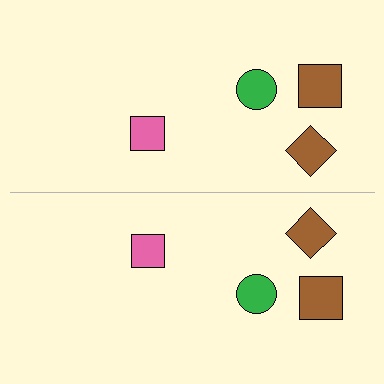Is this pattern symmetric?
Yes, this pattern has bilateral (reflection) symmetry.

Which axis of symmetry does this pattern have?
The pattern has a horizontal axis of symmetry running through the center of the image.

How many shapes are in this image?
There are 8 shapes in this image.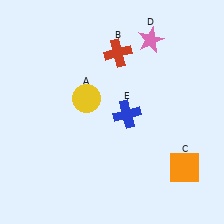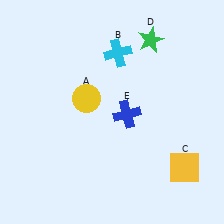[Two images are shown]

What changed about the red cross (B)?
In Image 1, B is red. In Image 2, it changed to cyan.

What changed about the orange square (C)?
In Image 1, C is orange. In Image 2, it changed to yellow.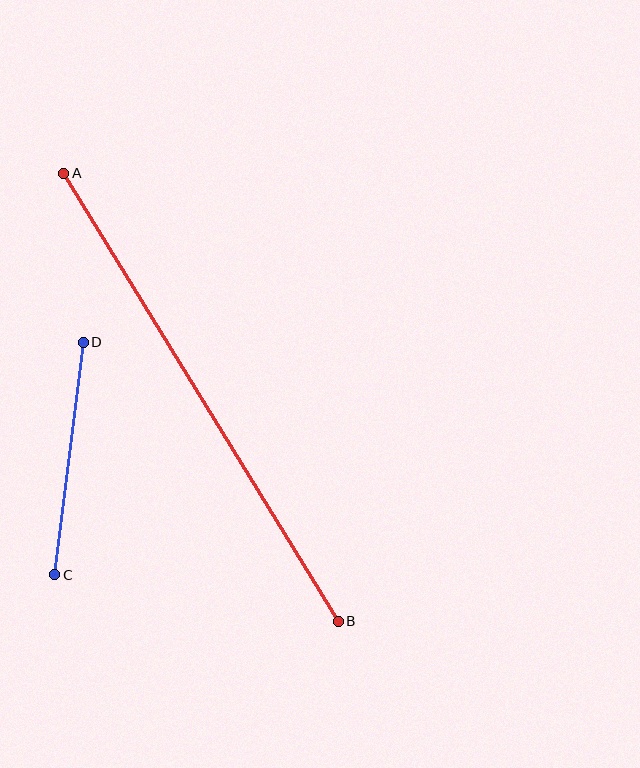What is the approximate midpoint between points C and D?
The midpoint is at approximately (69, 459) pixels.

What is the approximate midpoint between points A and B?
The midpoint is at approximately (201, 397) pixels.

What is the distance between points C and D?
The distance is approximately 234 pixels.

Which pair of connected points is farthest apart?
Points A and B are farthest apart.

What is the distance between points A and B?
The distance is approximately 525 pixels.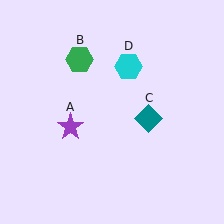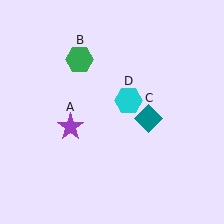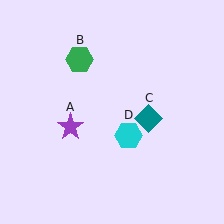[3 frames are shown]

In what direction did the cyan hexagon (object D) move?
The cyan hexagon (object D) moved down.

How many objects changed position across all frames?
1 object changed position: cyan hexagon (object D).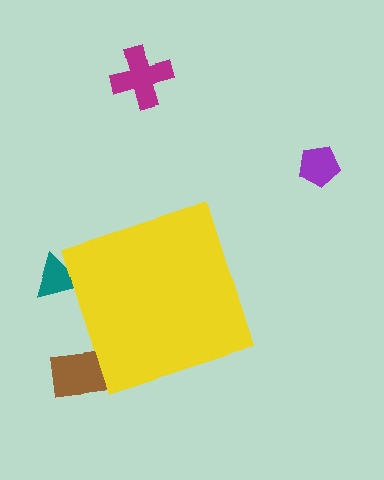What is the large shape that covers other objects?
A yellow diamond.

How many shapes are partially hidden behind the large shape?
2 shapes are partially hidden.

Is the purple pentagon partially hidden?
No, the purple pentagon is fully visible.